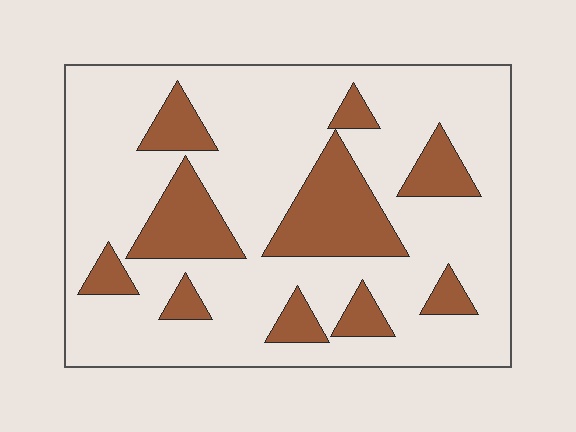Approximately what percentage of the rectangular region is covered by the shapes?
Approximately 25%.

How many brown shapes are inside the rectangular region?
10.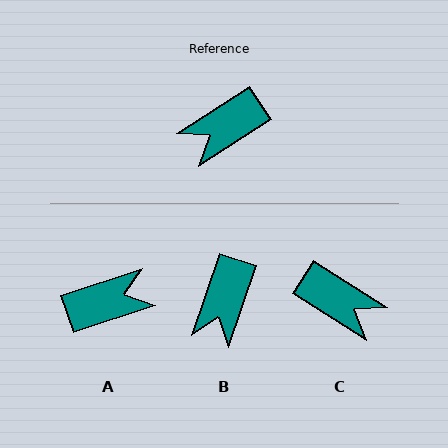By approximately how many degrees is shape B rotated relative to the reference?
Approximately 39 degrees counter-clockwise.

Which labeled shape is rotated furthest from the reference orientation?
A, about 166 degrees away.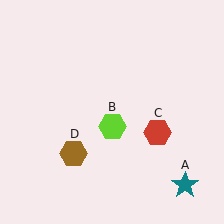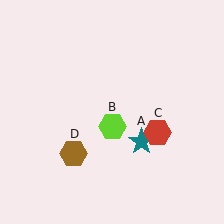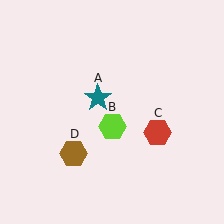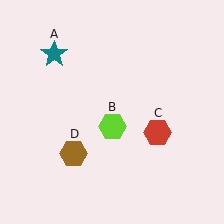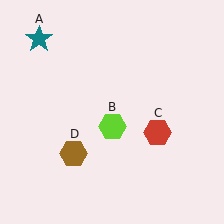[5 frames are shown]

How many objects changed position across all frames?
1 object changed position: teal star (object A).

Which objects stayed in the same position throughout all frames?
Lime hexagon (object B) and red hexagon (object C) and brown hexagon (object D) remained stationary.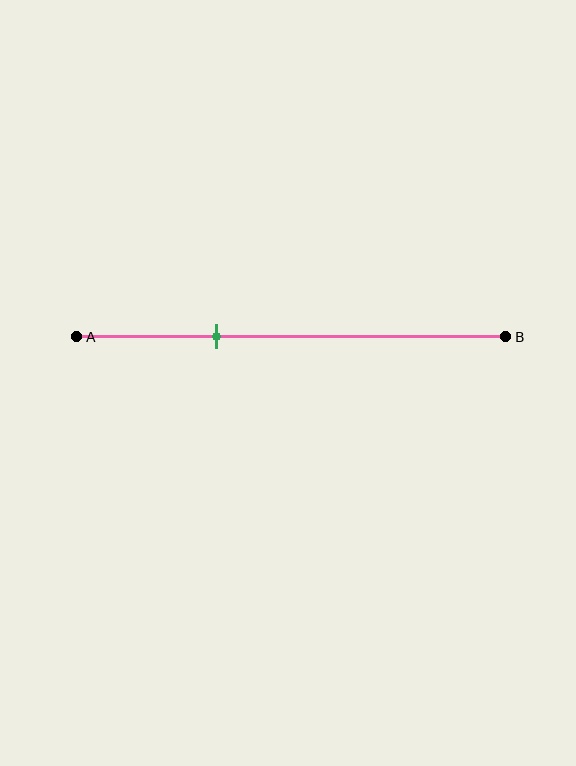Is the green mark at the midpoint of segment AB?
No, the mark is at about 35% from A, not at the 50% midpoint.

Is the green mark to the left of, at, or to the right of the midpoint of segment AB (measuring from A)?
The green mark is to the left of the midpoint of segment AB.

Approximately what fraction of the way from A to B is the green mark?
The green mark is approximately 35% of the way from A to B.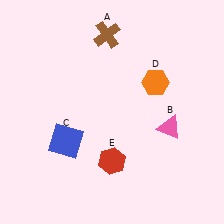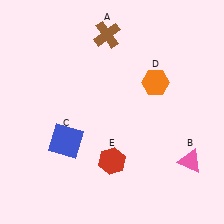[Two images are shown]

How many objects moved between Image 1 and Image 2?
1 object moved between the two images.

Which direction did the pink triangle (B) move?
The pink triangle (B) moved down.